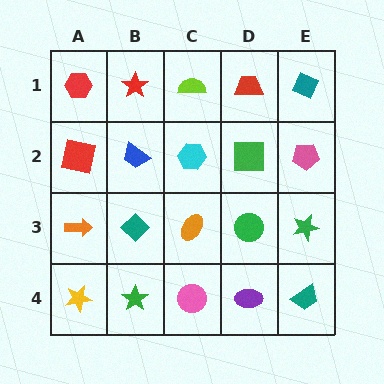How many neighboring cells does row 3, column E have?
3.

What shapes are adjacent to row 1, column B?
A blue trapezoid (row 2, column B), a red hexagon (row 1, column A), a lime semicircle (row 1, column C).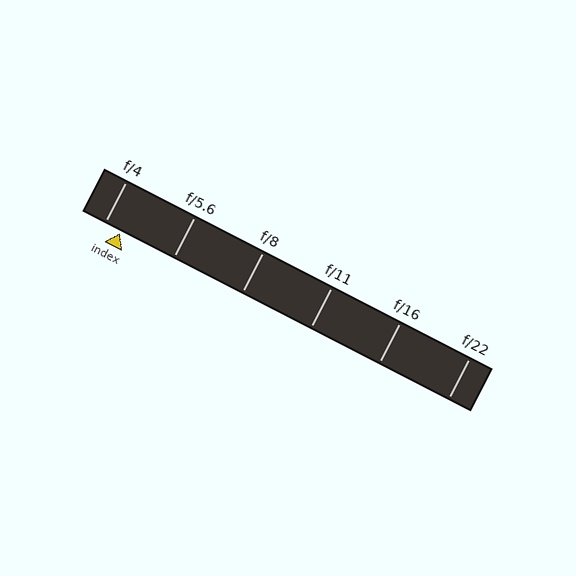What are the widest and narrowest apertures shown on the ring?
The widest aperture shown is f/4 and the narrowest is f/22.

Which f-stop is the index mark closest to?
The index mark is closest to f/4.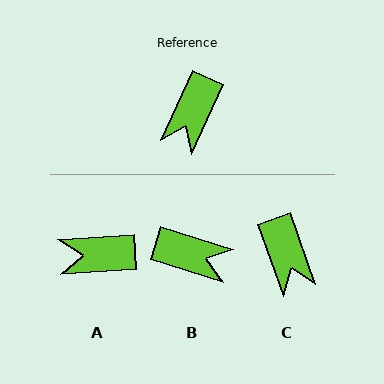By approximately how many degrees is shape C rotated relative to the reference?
Approximately 45 degrees counter-clockwise.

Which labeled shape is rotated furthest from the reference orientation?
B, about 98 degrees away.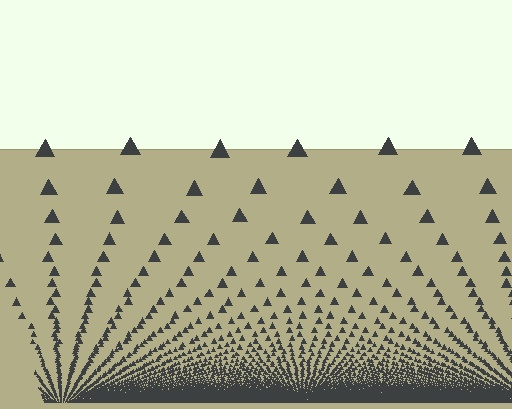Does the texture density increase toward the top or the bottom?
Density increases toward the bottom.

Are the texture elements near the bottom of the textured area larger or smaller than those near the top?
Smaller. The gradient is inverted — elements near the bottom are smaller and denser.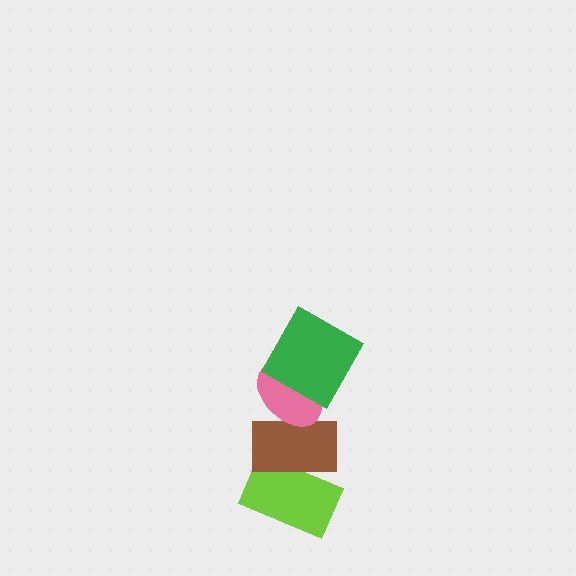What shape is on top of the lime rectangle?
The brown rectangle is on top of the lime rectangle.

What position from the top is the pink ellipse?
The pink ellipse is 2nd from the top.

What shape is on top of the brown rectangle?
The pink ellipse is on top of the brown rectangle.